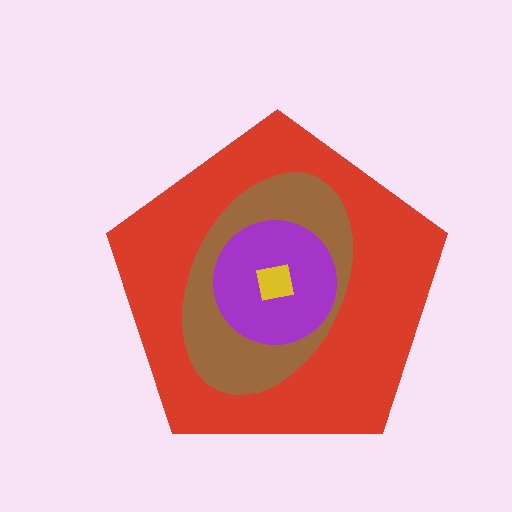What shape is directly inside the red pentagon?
The brown ellipse.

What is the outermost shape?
The red pentagon.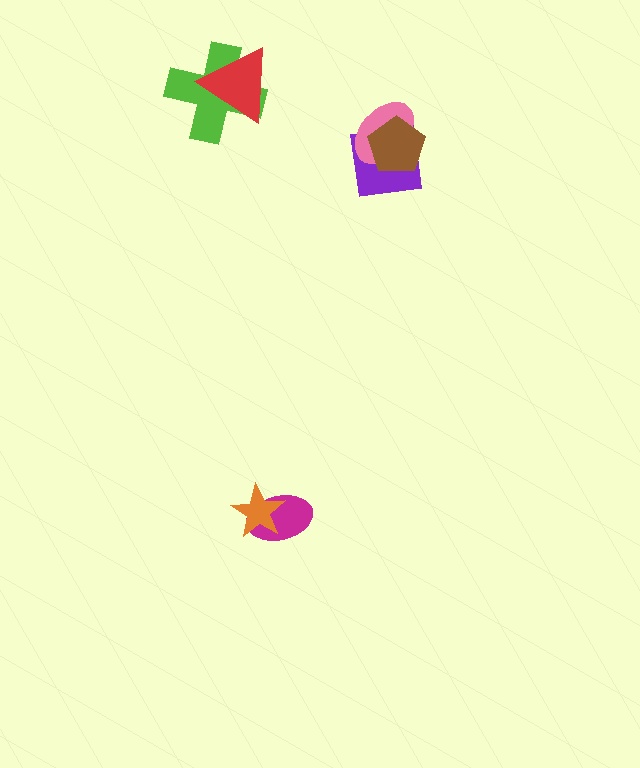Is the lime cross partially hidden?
Yes, it is partially covered by another shape.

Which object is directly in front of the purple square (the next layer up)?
The pink ellipse is directly in front of the purple square.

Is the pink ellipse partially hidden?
Yes, it is partially covered by another shape.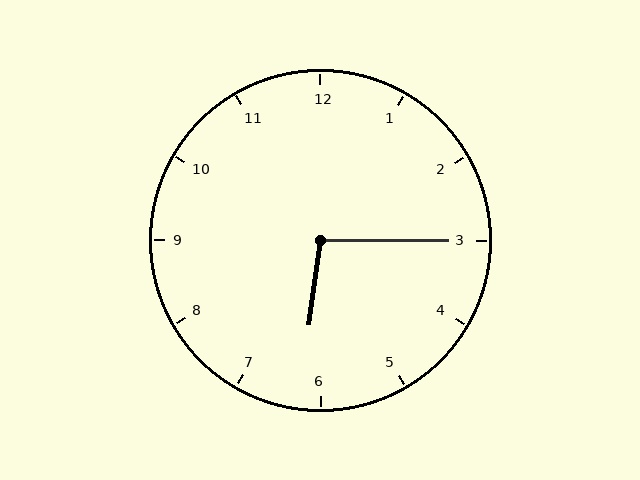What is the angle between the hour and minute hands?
Approximately 98 degrees.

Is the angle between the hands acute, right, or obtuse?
It is obtuse.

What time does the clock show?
6:15.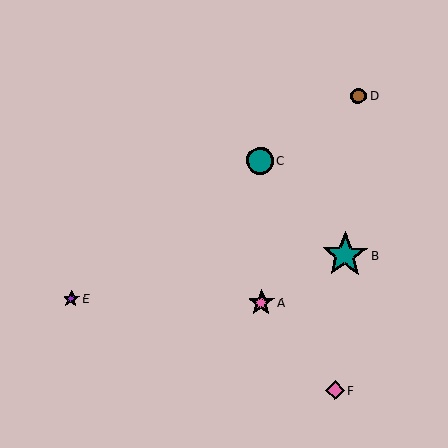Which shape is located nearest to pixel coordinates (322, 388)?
The pink diamond (labeled F) at (335, 390) is nearest to that location.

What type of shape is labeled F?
Shape F is a pink diamond.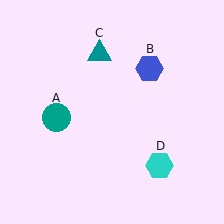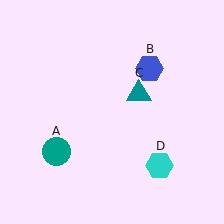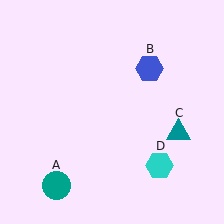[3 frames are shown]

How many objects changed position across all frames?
2 objects changed position: teal circle (object A), teal triangle (object C).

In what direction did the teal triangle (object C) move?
The teal triangle (object C) moved down and to the right.